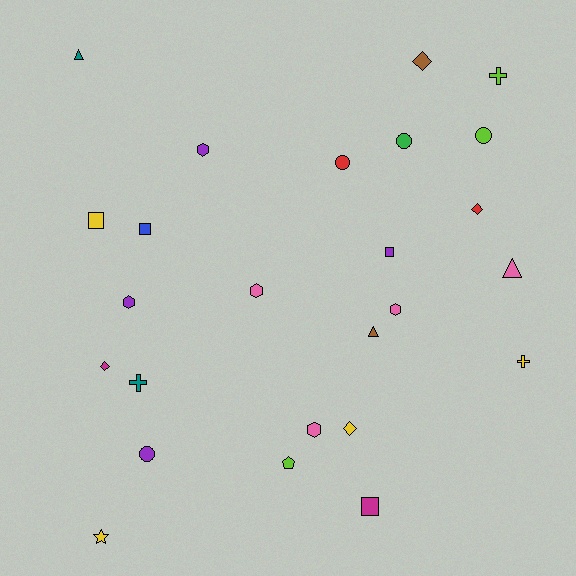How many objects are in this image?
There are 25 objects.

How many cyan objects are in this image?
There are no cyan objects.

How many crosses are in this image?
There are 3 crosses.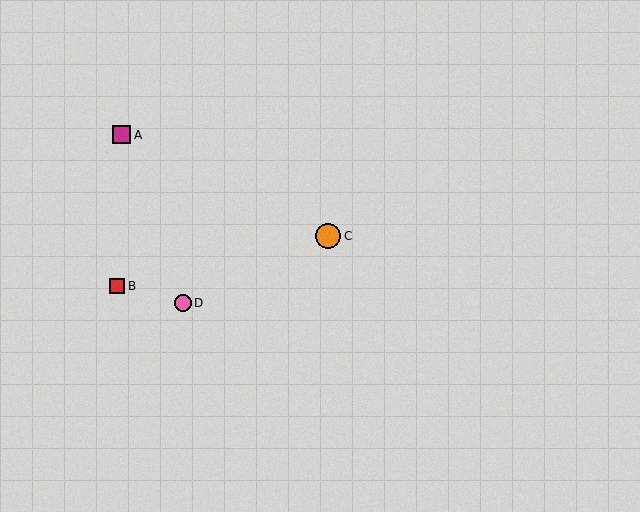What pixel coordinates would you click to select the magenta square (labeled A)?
Click at (121, 135) to select the magenta square A.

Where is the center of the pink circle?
The center of the pink circle is at (183, 303).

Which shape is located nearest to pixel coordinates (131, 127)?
The magenta square (labeled A) at (121, 135) is nearest to that location.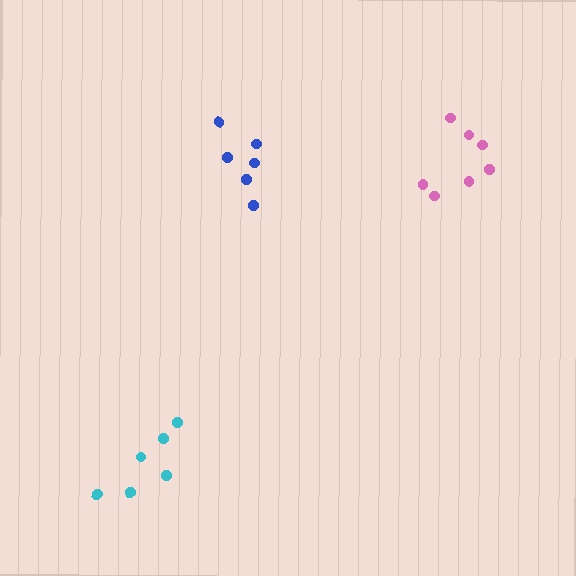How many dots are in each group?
Group 1: 7 dots, Group 2: 6 dots, Group 3: 6 dots (19 total).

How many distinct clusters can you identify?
There are 3 distinct clusters.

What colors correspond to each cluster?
The clusters are colored: pink, blue, cyan.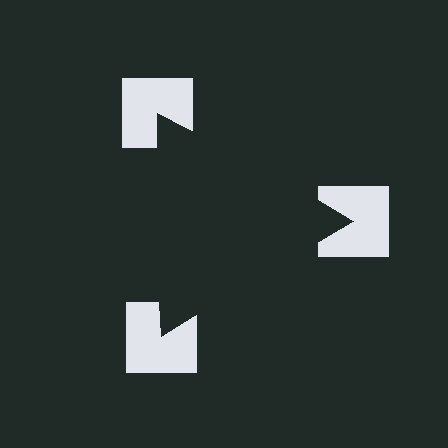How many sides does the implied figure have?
3 sides.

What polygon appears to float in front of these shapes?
An illusory triangle — its edges are inferred from the aligned wedge cuts in the notched squares, not physically drawn.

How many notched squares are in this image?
There are 3 — one at each vertex of the illusory triangle.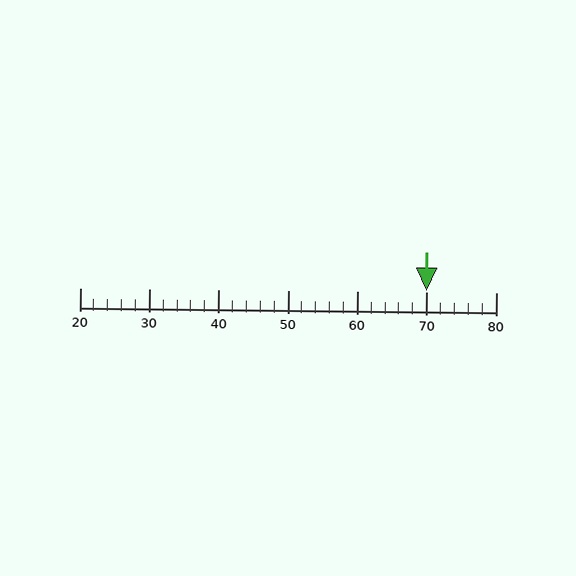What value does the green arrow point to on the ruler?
The green arrow points to approximately 70.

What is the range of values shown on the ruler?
The ruler shows values from 20 to 80.